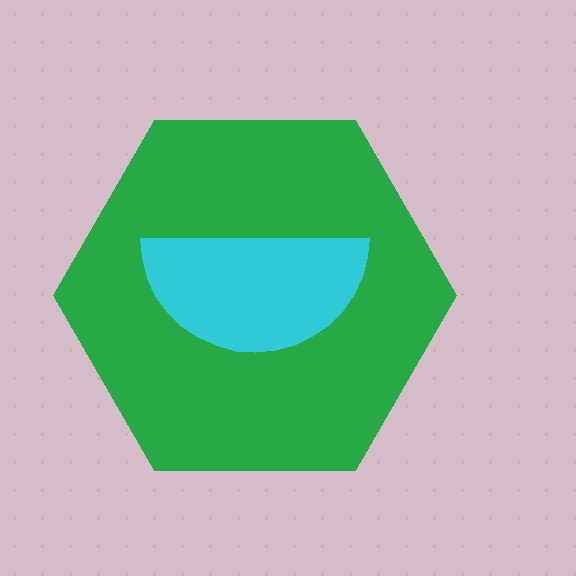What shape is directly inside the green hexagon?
The cyan semicircle.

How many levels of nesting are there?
2.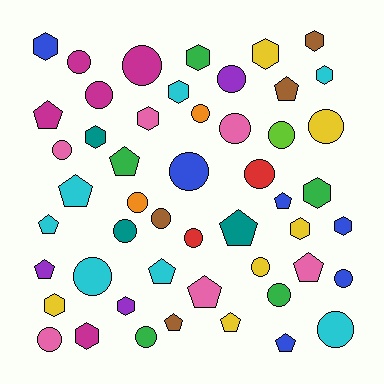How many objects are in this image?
There are 50 objects.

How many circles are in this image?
There are 22 circles.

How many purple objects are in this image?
There are 3 purple objects.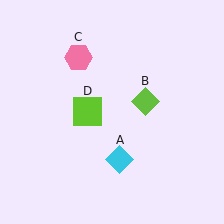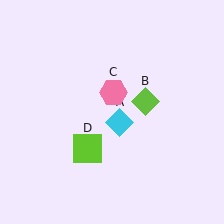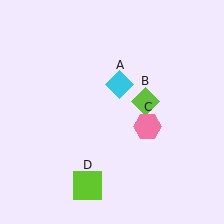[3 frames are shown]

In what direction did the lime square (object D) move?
The lime square (object D) moved down.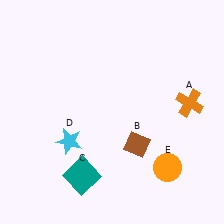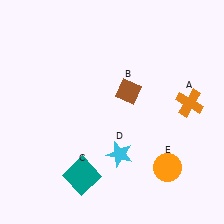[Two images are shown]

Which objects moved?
The objects that moved are: the brown diamond (B), the cyan star (D).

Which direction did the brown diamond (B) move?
The brown diamond (B) moved up.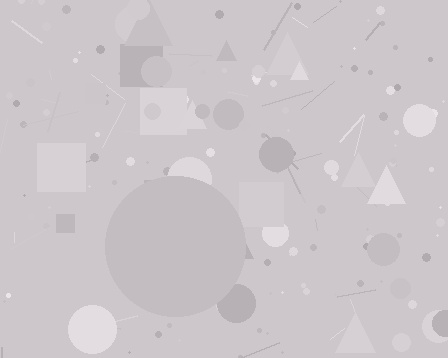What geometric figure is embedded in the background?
A circle is embedded in the background.